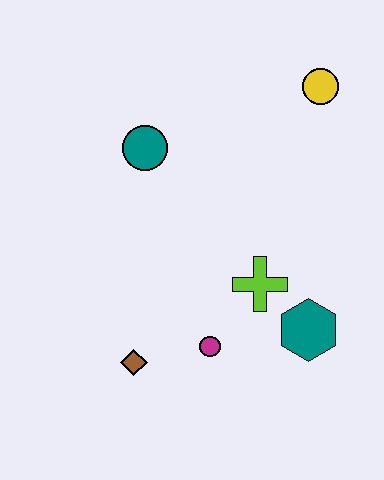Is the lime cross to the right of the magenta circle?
Yes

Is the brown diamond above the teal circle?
No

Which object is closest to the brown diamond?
The magenta circle is closest to the brown diamond.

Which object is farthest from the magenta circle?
The yellow circle is farthest from the magenta circle.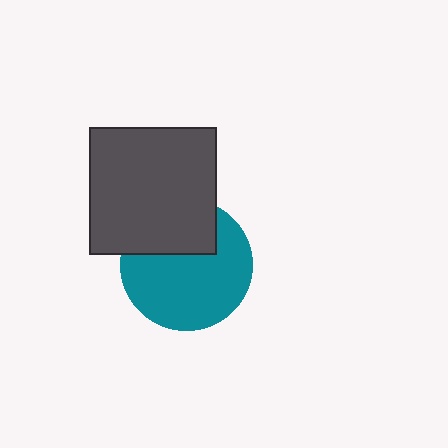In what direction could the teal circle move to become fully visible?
The teal circle could move down. That would shift it out from behind the dark gray square entirely.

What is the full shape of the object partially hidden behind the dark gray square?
The partially hidden object is a teal circle.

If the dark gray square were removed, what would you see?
You would see the complete teal circle.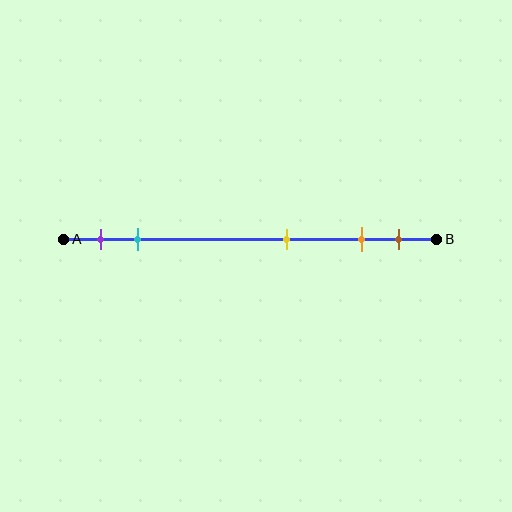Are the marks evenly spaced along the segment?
No, the marks are not evenly spaced.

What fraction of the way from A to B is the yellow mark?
The yellow mark is approximately 60% (0.6) of the way from A to B.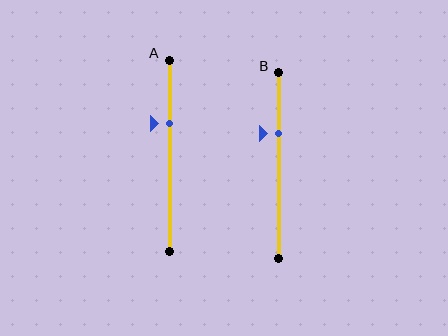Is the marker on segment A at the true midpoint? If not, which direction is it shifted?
No, the marker on segment A is shifted upward by about 17% of the segment length.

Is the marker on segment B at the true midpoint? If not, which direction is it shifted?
No, the marker on segment B is shifted upward by about 18% of the segment length.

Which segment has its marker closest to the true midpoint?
Segment A has its marker closest to the true midpoint.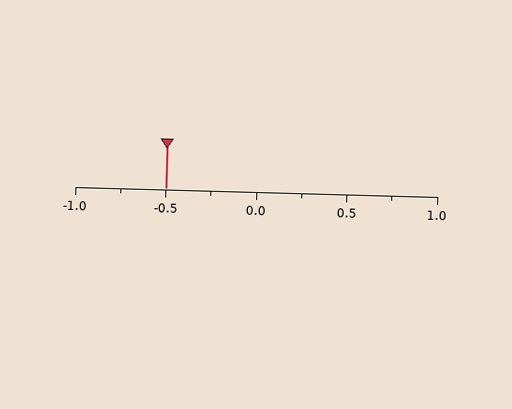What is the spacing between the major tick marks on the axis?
The major ticks are spaced 0.5 apart.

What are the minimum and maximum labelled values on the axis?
The axis runs from -1.0 to 1.0.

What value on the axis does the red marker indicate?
The marker indicates approximately -0.5.